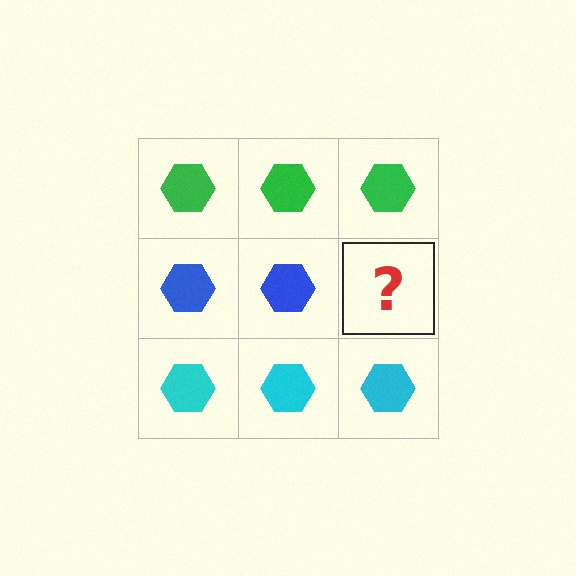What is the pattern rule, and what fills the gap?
The rule is that each row has a consistent color. The gap should be filled with a blue hexagon.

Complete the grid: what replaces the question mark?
The question mark should be replaced with a blue hexagon.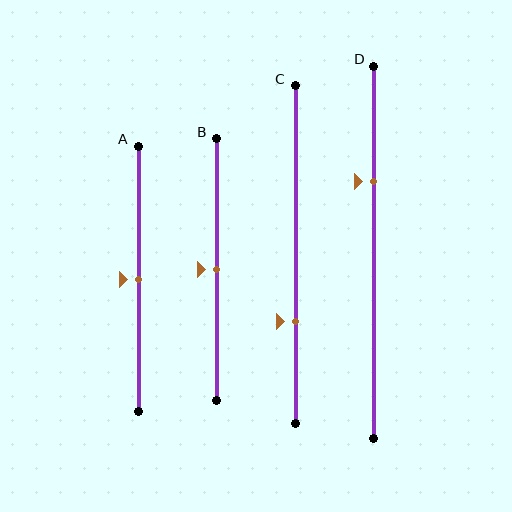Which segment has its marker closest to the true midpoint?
Segment A has its marker closest to the true midpoint.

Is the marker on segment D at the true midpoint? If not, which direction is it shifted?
No, the marker on segment D is shifted upward by about 19% of the segment length.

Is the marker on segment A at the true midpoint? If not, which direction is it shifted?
Yes, the marker on segment A is at the true midpoint.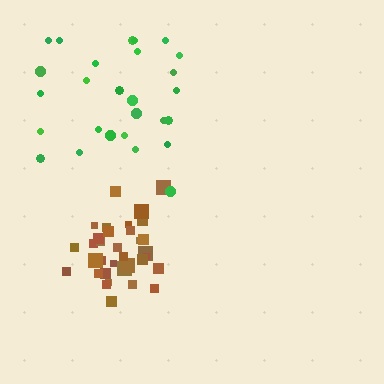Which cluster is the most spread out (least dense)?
Green.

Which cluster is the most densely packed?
Brown.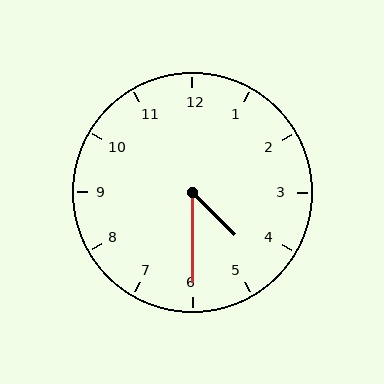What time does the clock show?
4:30.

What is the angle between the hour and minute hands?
Approximately 45 degrees.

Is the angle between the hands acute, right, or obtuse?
It is acute.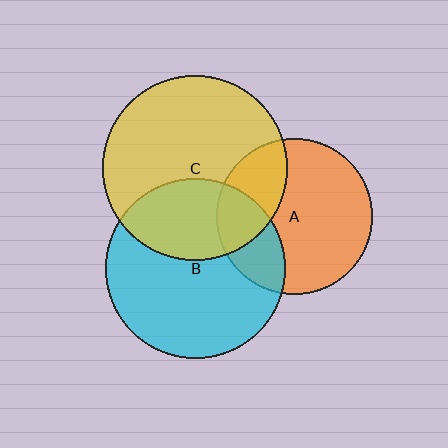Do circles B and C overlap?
Yes.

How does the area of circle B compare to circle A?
Approximately 1.3 times.